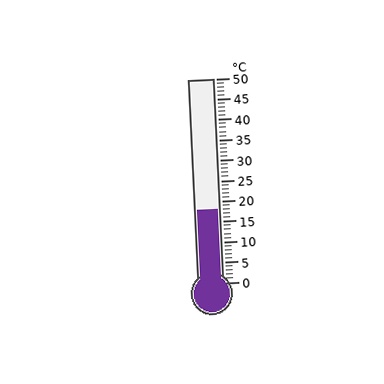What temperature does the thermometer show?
The thermometer shows approximately 18°C.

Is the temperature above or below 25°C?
The temperature is below 25°C.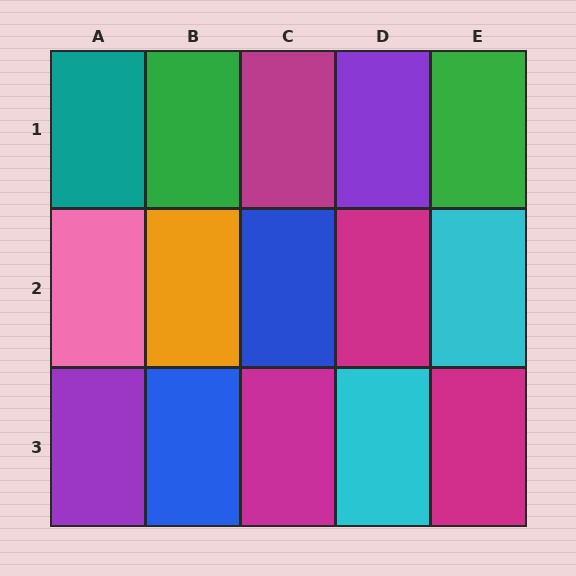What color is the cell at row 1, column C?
Magenta.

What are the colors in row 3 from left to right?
Purple, blue, magenta, cyan, magenta.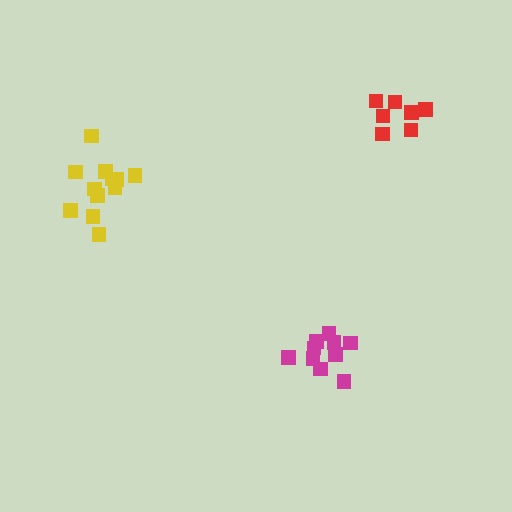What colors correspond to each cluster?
The clusters are colored: magenta, yellow, red.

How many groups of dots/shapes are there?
There are 3 groups.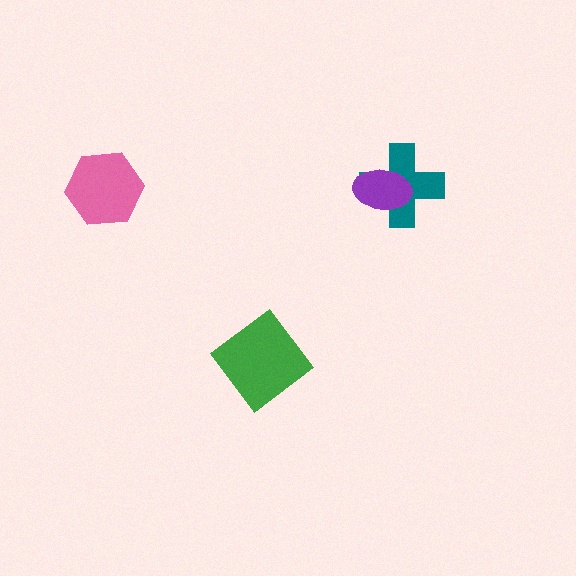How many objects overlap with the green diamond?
0 objects overlap with the green diamond.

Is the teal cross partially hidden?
Yes, it is partially covered by another shape.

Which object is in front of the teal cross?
The purple ellipse is in front of the teal cross.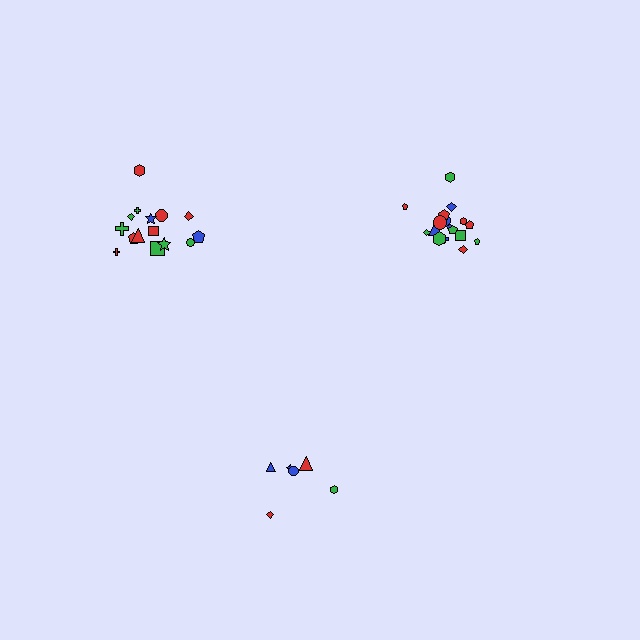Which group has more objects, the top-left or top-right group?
The top-right group.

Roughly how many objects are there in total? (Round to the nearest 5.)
Roughly 40 objects in total.